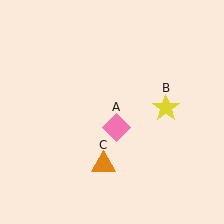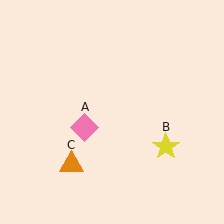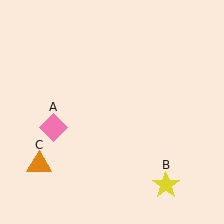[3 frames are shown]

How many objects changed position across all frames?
3 objects changed position: pink diamond (object A), yellow star (object B), orange triangle (object C).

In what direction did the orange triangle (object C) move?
The orange triangle (object C) moved left.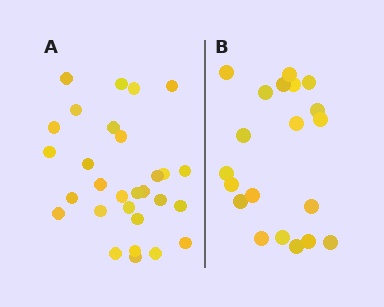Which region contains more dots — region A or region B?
Region A (the left region) has more dots.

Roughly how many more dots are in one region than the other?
Region A has roughly 8 or so more dots than region B.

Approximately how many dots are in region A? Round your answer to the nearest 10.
About 30 dots. (The exact count is 29, which rounds to 30.)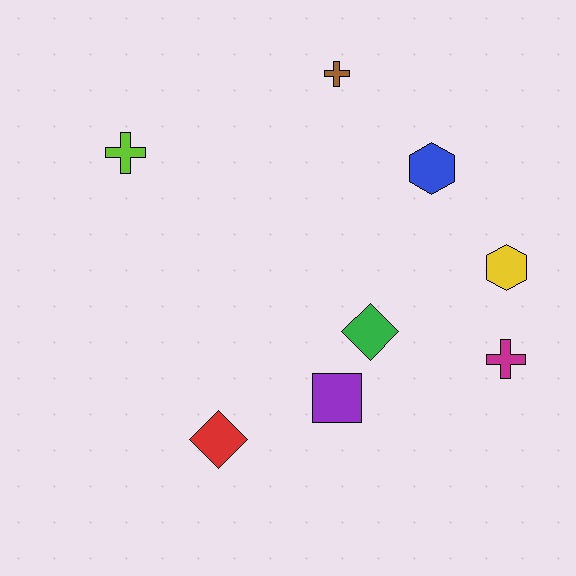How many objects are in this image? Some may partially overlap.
There are 8 objects.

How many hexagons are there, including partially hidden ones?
There are 2 hexagons.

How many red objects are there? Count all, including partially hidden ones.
There is 1 red object.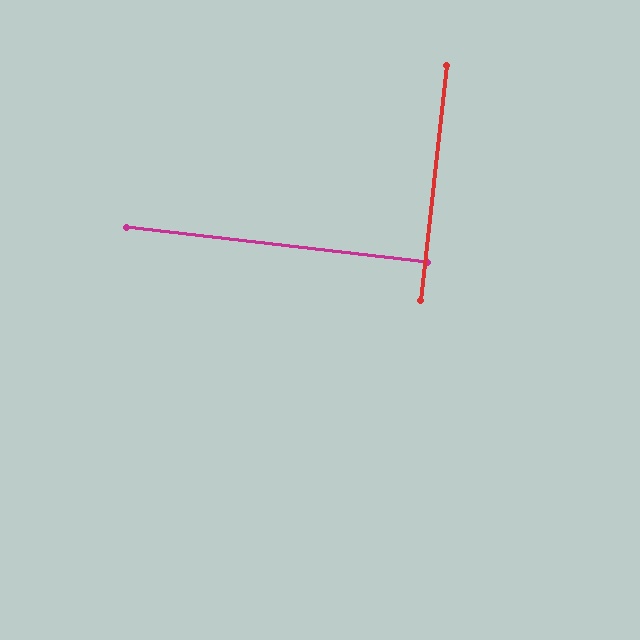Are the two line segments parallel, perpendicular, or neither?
Perpendicular — they meet at approximately 90°.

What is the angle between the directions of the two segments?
Approximately 90 degrees.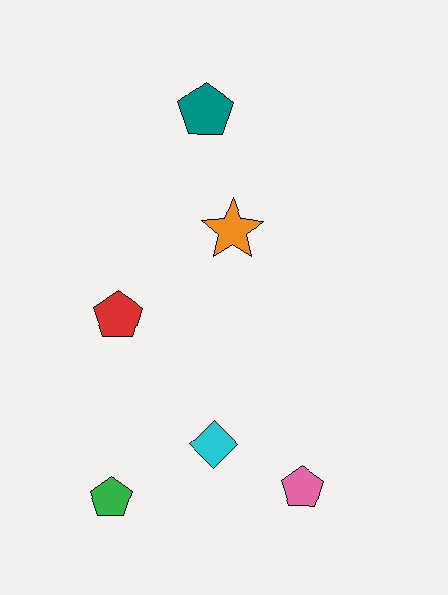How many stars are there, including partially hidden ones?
There is 1 star.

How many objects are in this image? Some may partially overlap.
There are 6 objects.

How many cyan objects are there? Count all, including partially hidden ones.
There is 1 cyan object.